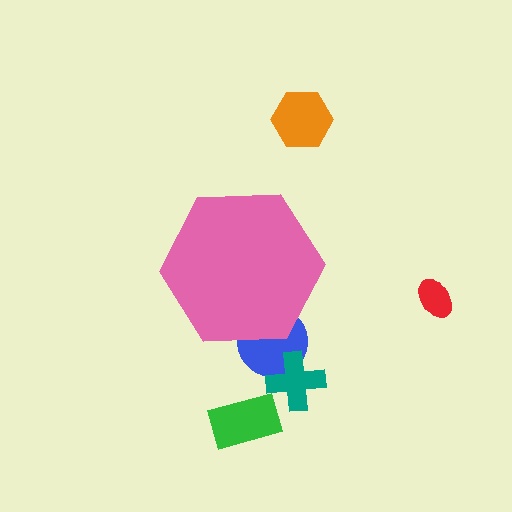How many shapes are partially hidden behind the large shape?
1 shape is partially hidden.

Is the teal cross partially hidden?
No, the teal cross is fully visible.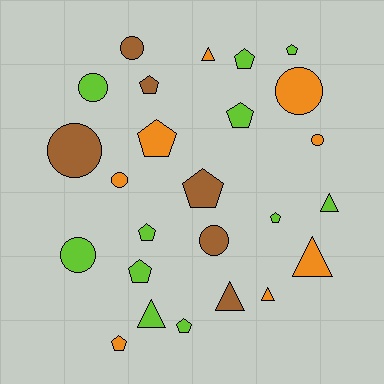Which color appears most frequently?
Lime, with 11 objects.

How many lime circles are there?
There are 2 lime circles.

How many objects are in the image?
There are 25 objects.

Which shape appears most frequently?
Pentagon, with 11 objects.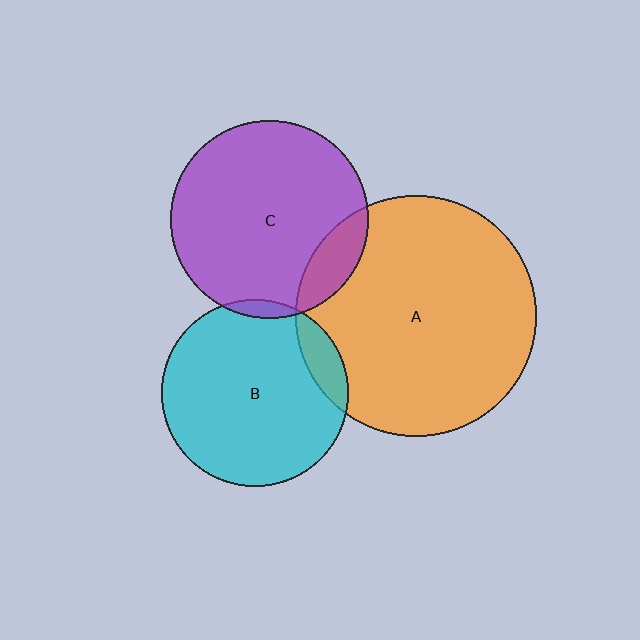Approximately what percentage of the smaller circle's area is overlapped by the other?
Approximately 5%.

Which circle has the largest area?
Circle A (orange).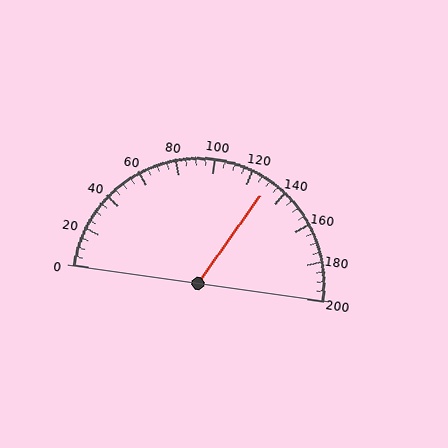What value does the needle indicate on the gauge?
The needle indicates approximately 130.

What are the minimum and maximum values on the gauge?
The gauge ranges from 0 to 200.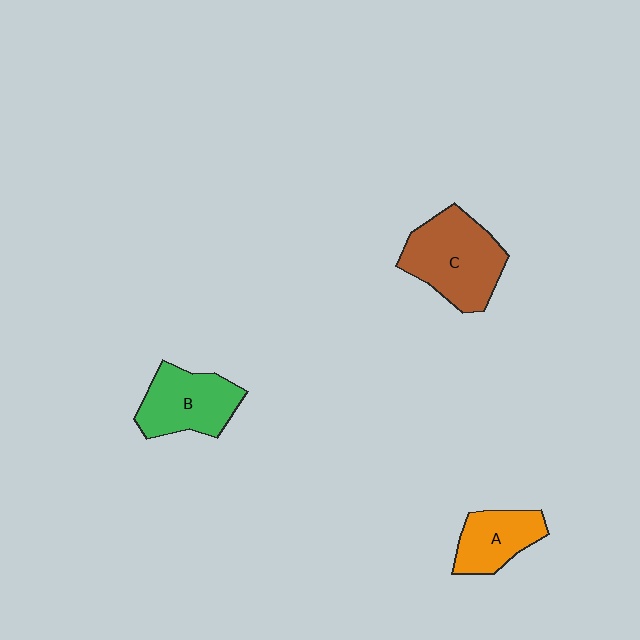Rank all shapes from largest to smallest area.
From largest to smallest: C (brown), B (green), A (orange).